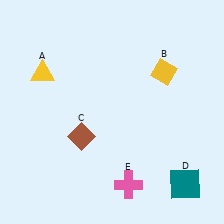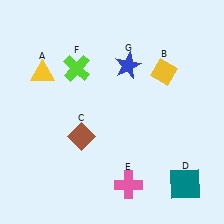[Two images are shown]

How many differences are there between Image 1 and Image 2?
There are 2 differences between the two images.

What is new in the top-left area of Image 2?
A lime cross (F) was added in the top-left area of Image 2.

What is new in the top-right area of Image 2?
A blue star (G) was added in the top-right area of Image 2.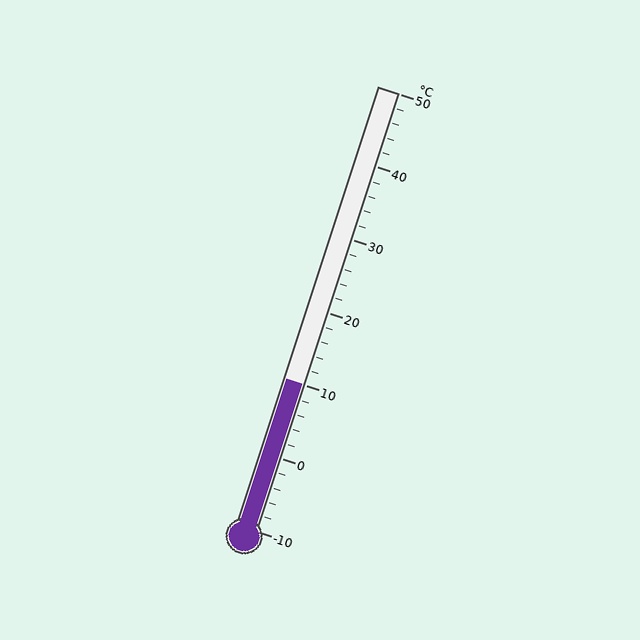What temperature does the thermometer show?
The thermometer shows approximately 10°C.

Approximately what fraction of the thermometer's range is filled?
The thermometer is filled to approximately 35% of its range.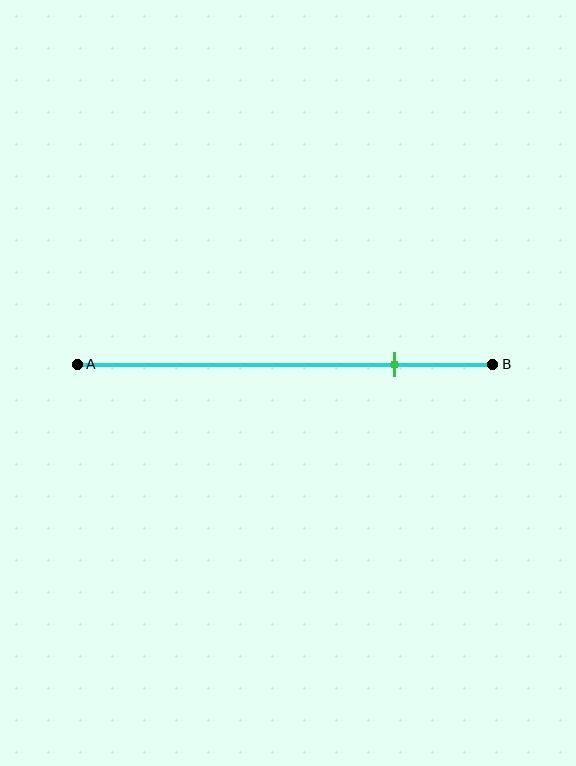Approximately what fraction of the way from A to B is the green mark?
The green mark is approximately 75% of the way from A to B.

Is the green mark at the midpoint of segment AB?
No, the mark is at about 75% from A, not at the 50% midpoint.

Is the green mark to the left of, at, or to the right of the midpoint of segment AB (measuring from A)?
The green mark is to the right of the midpoint of segment AB.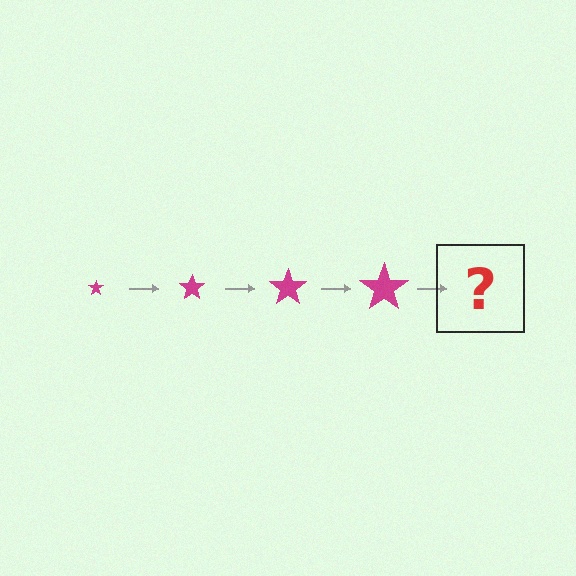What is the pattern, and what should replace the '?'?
The pattern is that the star gets progressively larger each step. The '?' should be a magenta star, larger than the previous one.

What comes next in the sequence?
The next element should be a magenta star, larger than the previous one.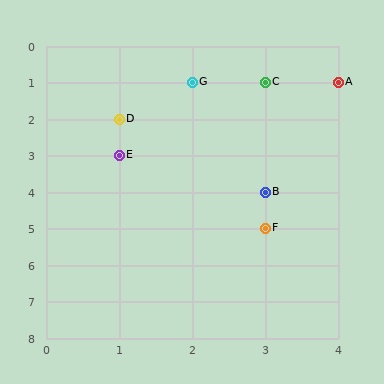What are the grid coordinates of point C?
Point C is at grid coordinates (3, 1).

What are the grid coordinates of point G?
Point G is at grid coordinates (2, 1).